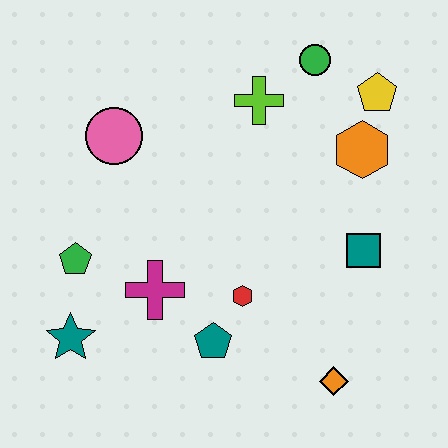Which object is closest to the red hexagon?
The teal pentagon is closest to the red hexagon.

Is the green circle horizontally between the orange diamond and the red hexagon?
Yes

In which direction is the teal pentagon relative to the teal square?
The teal pentagon is to the left of the teal square.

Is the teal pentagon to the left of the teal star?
No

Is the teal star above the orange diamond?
Yes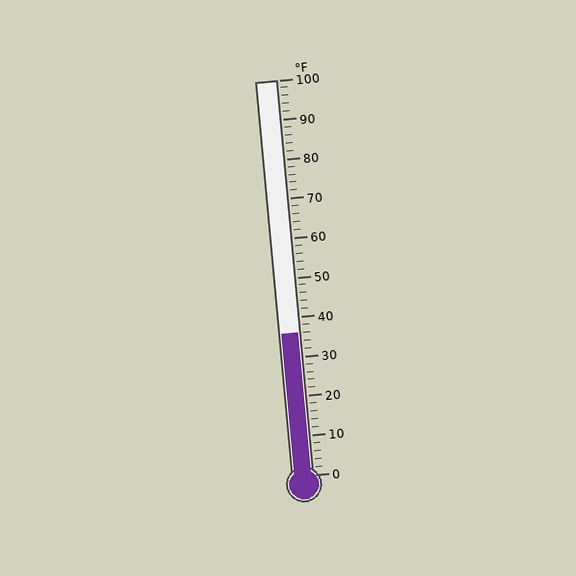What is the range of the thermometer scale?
The thermometer scale ranges from 0°F to 100°F.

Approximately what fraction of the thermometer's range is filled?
The thermometer is filled to approximately 35% of its range.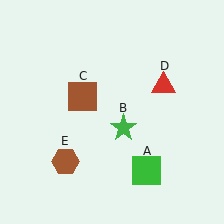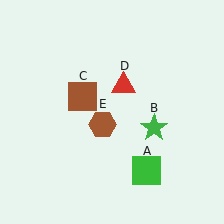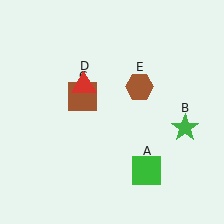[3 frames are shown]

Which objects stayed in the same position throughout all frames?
Green square (object A) and brown square (object C) remained stationary.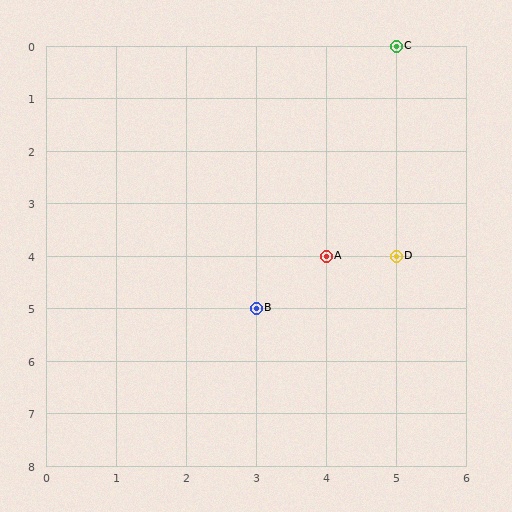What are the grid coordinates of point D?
Point D is at grid coordinates (5, 4).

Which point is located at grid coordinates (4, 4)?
Point A is at (4, 4).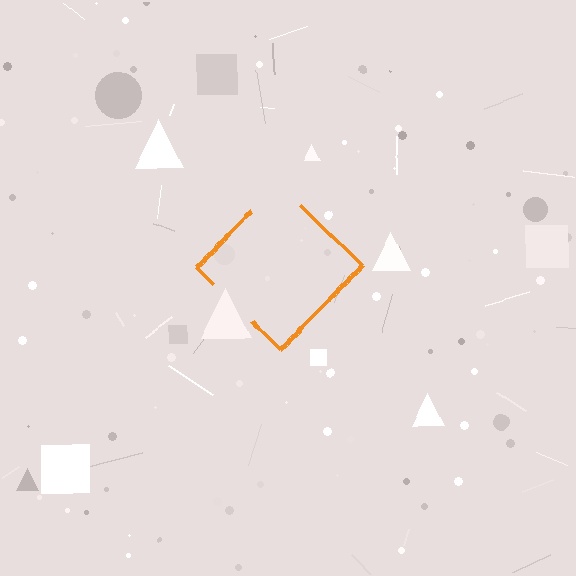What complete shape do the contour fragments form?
The contour fragments form a diamond.